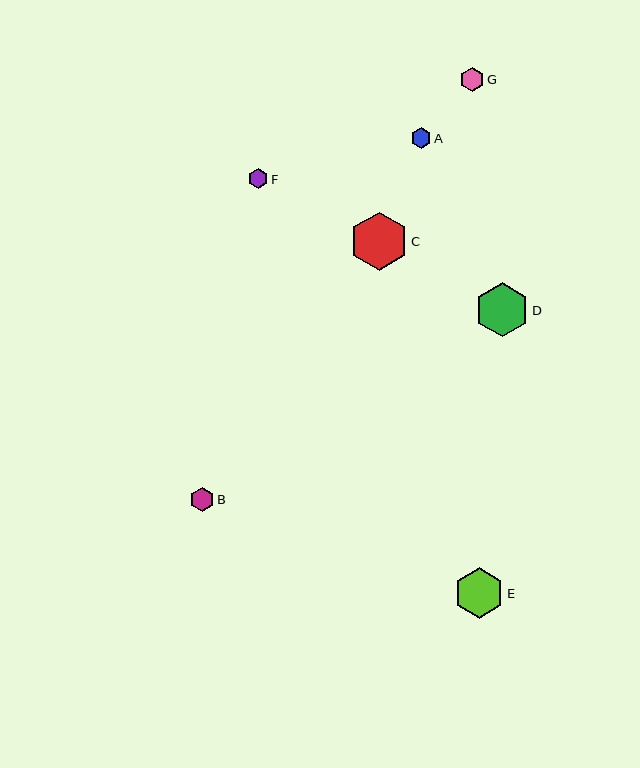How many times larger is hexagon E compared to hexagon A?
Hexagon E is approximately 2.4 times the size of hexagon A.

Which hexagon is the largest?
Hexagon C is the largest with a size of approximately 58 pixels.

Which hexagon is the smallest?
Hexagon F is the smallest with a size of approximately 20 pixels.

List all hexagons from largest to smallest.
From largest to smallest: C, D, E, G, B, A, F.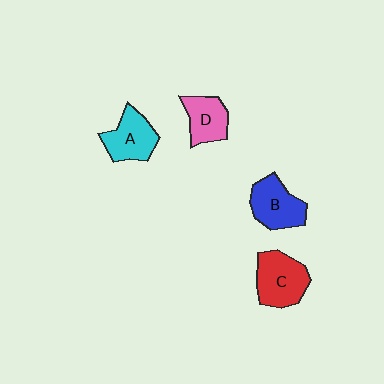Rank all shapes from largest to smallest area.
From largest to smallest: C (red), B (blue), A (cyan), D (pink).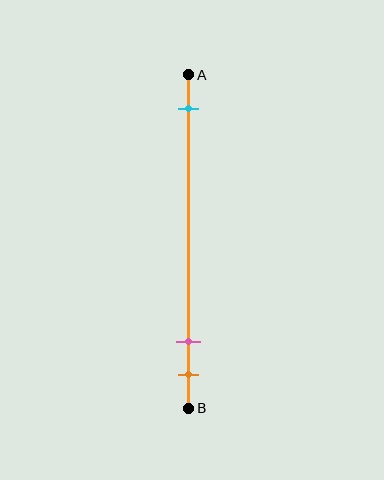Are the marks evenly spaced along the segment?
No, the marks are not evenly spaced.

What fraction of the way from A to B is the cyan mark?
The cyan mark is approximately 10% (0.1) of the way from A to B.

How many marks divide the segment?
There are 3 marks dividing the segment.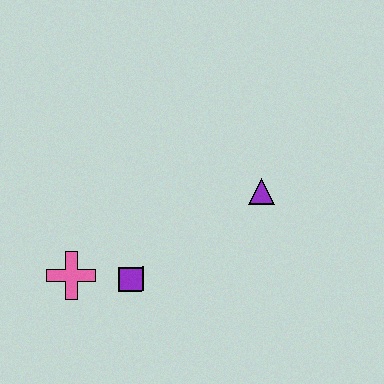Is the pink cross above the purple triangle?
No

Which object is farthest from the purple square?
The purple triangle is farthest from the purple square.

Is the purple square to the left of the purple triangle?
Yes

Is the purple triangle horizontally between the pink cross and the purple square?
No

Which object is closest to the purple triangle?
The purple square is closest to the purple triangle.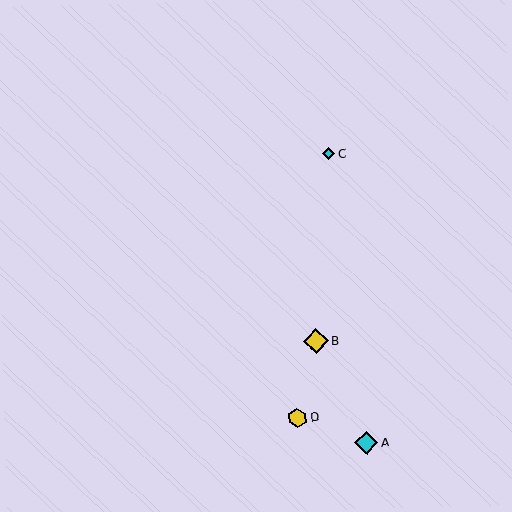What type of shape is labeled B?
Shape B is a yellow diamond.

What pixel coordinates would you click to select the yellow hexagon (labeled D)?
Click at (297, 418) to select the yellow hexagon D.